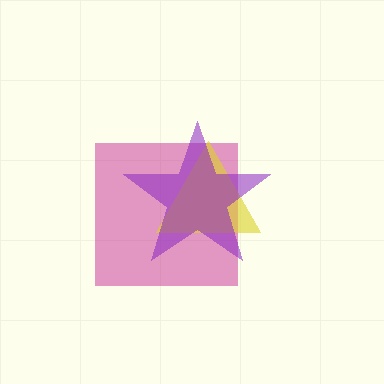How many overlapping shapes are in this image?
There are 3 overlapping shapes in the image.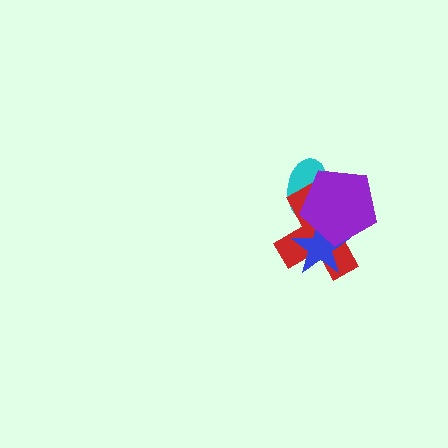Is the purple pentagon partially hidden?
No, no other shape covers it.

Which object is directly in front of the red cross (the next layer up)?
The blue star is directly in front of the red cross.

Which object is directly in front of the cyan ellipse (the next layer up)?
The red cross is directly in front of the cyan ellipse.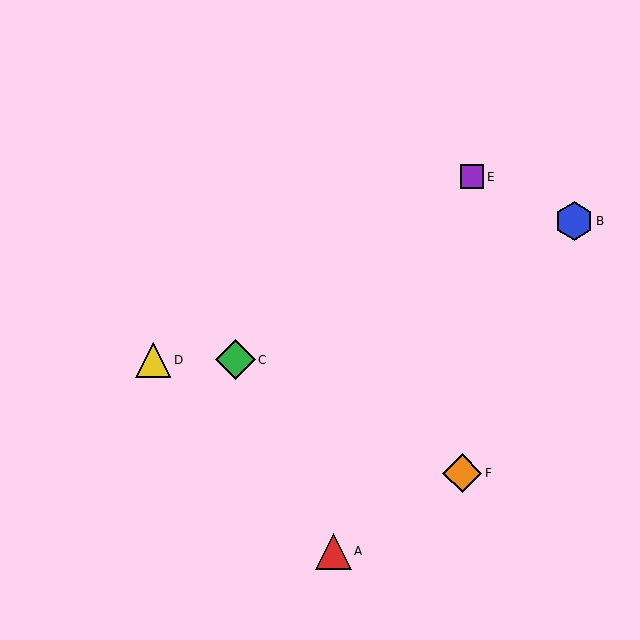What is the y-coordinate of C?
Object C is at y≈360.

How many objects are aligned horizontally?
2 objects (C, D) are aligned horizontally.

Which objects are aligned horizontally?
Objects C, D are aligned horizontally.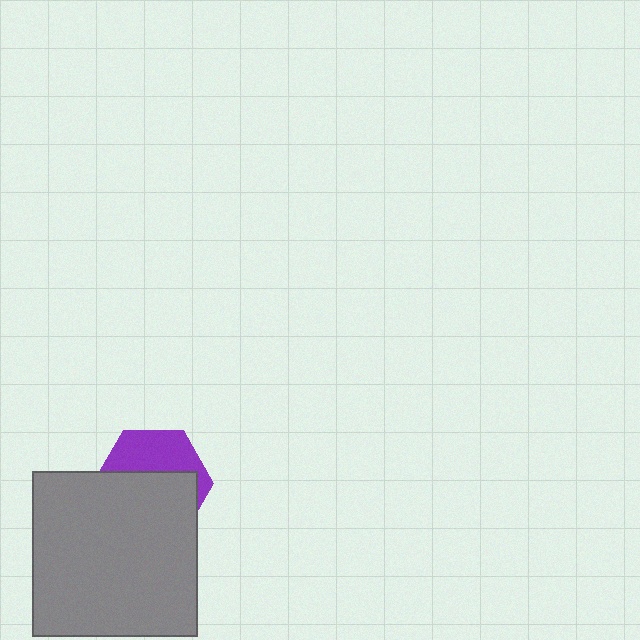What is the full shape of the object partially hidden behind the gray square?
The partially hidden object is a purple hexagon.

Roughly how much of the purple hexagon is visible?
A small part of it is visible (roughly 41%).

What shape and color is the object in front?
The object in front is a gray square.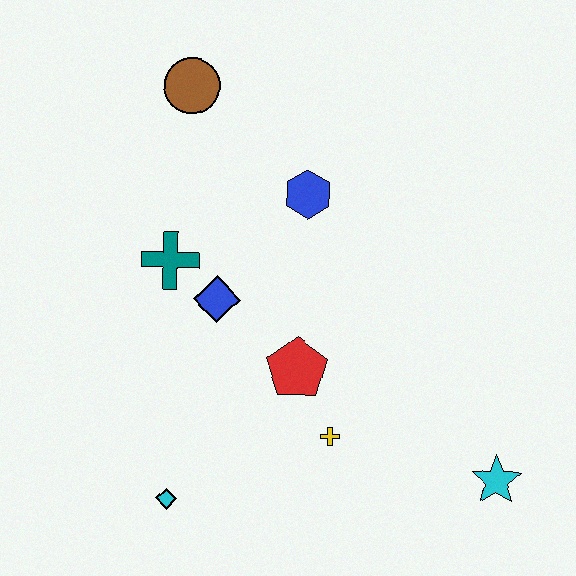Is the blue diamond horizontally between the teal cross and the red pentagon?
Yes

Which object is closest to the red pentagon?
The yellow cross is closest to the red pentagon.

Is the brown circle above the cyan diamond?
Yes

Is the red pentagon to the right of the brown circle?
Yes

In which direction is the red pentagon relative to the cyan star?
The red pentagon is to the left of the cyan star.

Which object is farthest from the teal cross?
The cyan star is farthest from the teal cross.